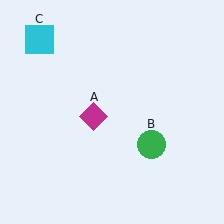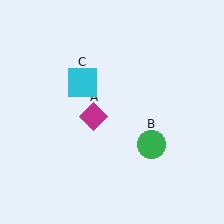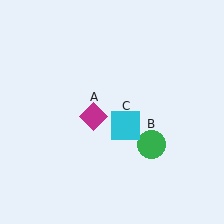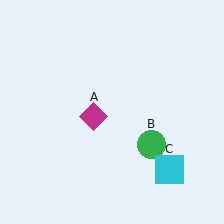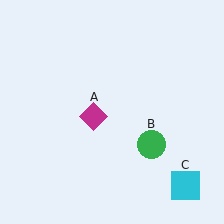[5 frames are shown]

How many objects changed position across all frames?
1 object changed position: cyan square (object C).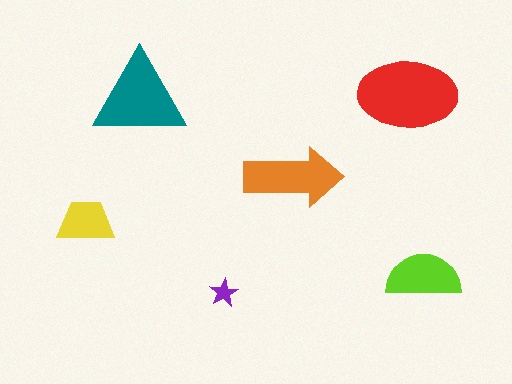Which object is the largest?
The red ellipse.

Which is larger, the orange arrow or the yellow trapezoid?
The orange arrow.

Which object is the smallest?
The purple star.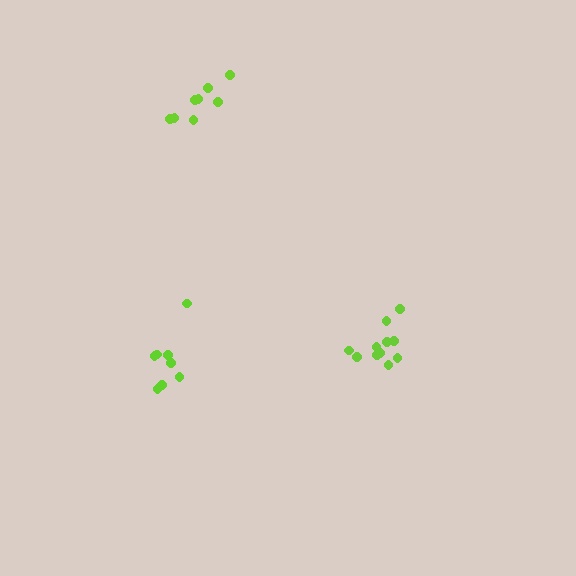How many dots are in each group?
Group 1: 8 dots, Group 2: 11 dots, Group 3: 8 dots (27 total).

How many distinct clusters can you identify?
There are 3 distinct clusters.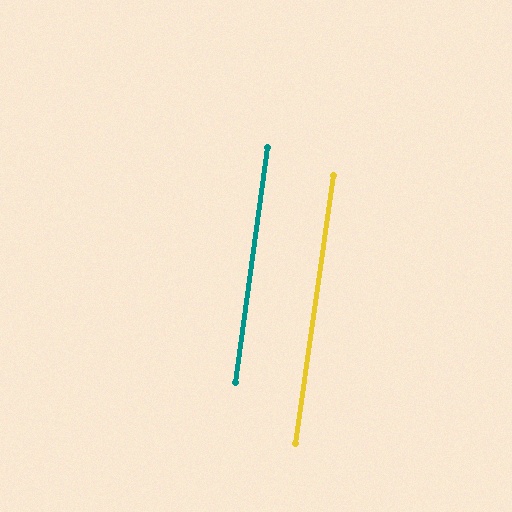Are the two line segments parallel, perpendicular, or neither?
Parallel — their directions differ by only 0.4°.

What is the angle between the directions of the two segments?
Approximately 0 degrees.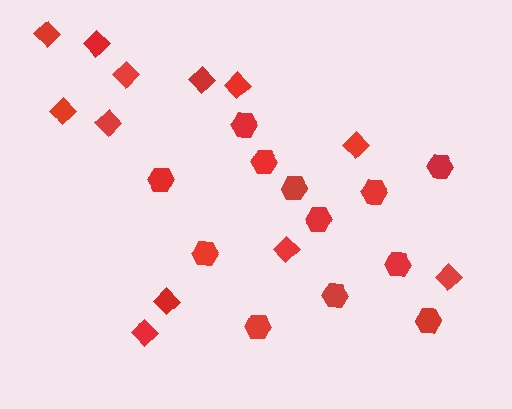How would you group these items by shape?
There are 2 groups: one group of diamonds (12) and one group of hexagons (12).